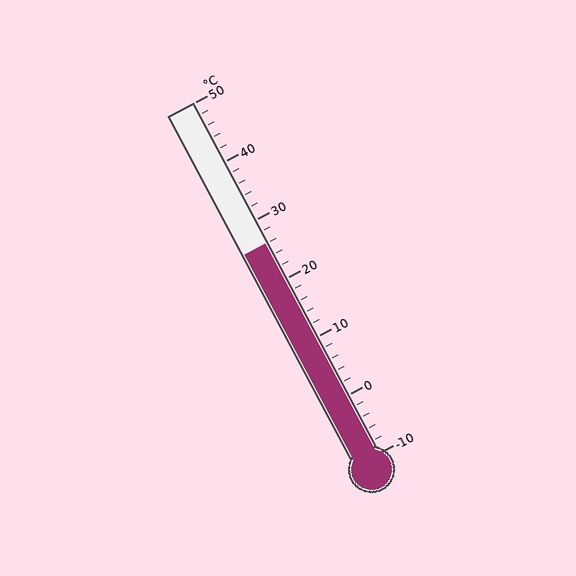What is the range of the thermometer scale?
The thermometer scale ranges from -10°C to 50°C.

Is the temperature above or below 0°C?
The temperature is above 0°C.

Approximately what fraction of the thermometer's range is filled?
The thermometer is filled to approximately 60% of its range.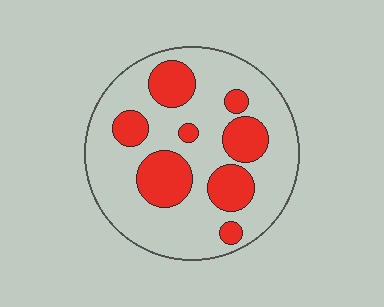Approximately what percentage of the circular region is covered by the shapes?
Approximately 30%.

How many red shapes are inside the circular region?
8.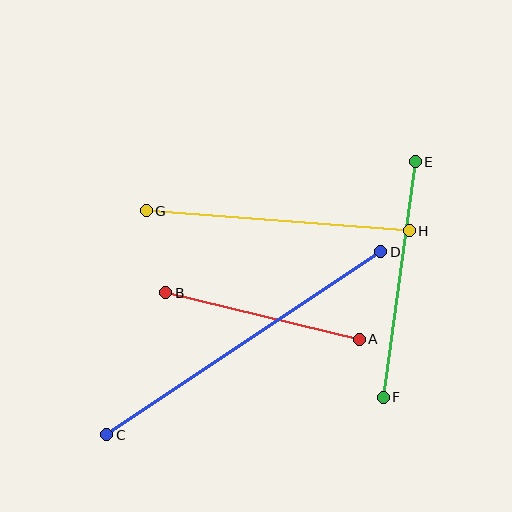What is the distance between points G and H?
The distance is approximately 264 pixels.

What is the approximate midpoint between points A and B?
The midpoint is at approximately (263, 316) pixels.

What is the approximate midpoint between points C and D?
The midpoint is at approximately (244, 343) pixels.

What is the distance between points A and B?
The distance is approximately 199 pixels.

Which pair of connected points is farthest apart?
Points C and D are farthest apart.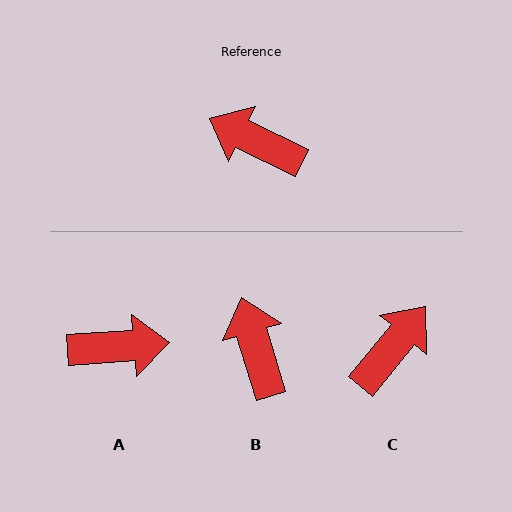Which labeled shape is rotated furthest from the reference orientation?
A, about 150 degrees away.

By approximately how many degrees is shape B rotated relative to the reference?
Approximately 48 degrees clockwise.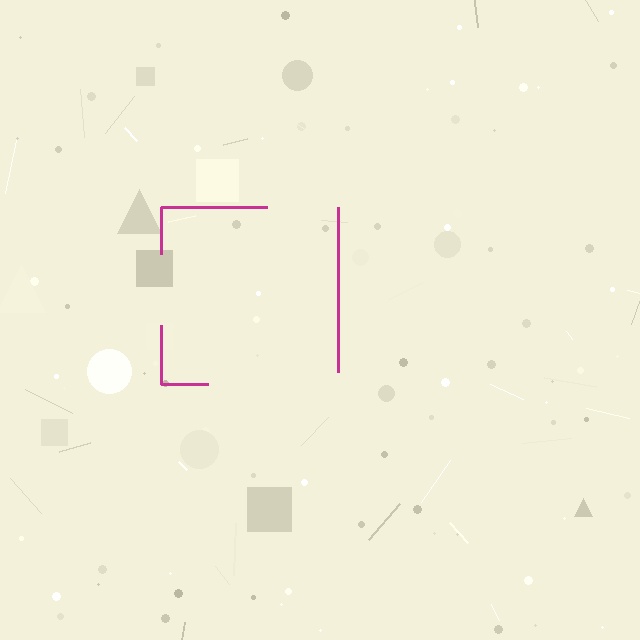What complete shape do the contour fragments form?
The contour fragments form a square.